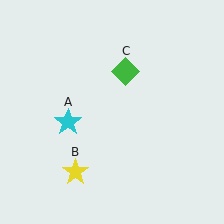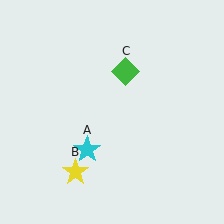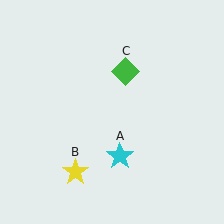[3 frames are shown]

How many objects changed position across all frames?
1 object changed position: cyan star (object A).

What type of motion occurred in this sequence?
The cyan star (object A) rotated counterclockwise around the center of the scene.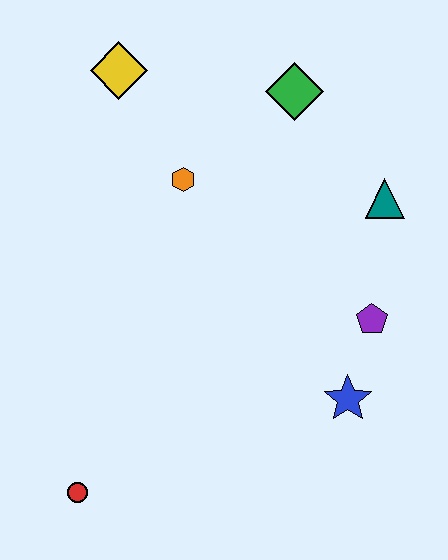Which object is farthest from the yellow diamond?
The red circle is farthest from the yellow diamond.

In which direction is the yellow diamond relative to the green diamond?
The yellow diamond is to the left of the green diamond.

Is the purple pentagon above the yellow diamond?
No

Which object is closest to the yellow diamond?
The orange hexagon is closest to the yellow diamond.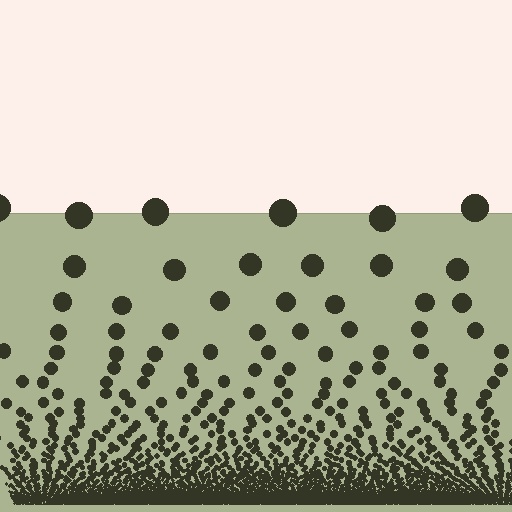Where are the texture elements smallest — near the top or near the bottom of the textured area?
Near the bottom.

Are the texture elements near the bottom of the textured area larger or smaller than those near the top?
Smaller. The gradient is inverted — elements near the bottom are smaller and denser.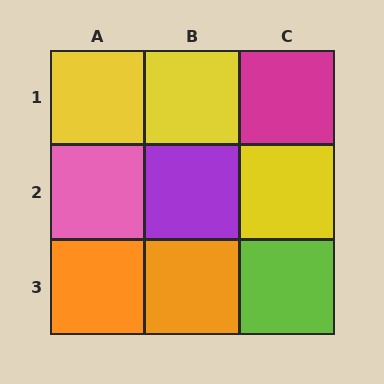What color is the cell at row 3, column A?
Orange.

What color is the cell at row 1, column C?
Magenta.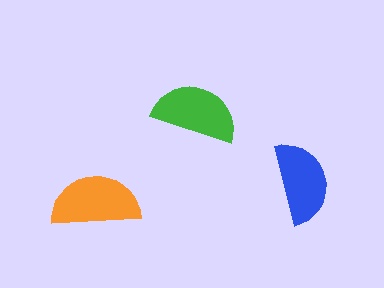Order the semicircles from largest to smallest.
the orange one, the green one, the blue one.